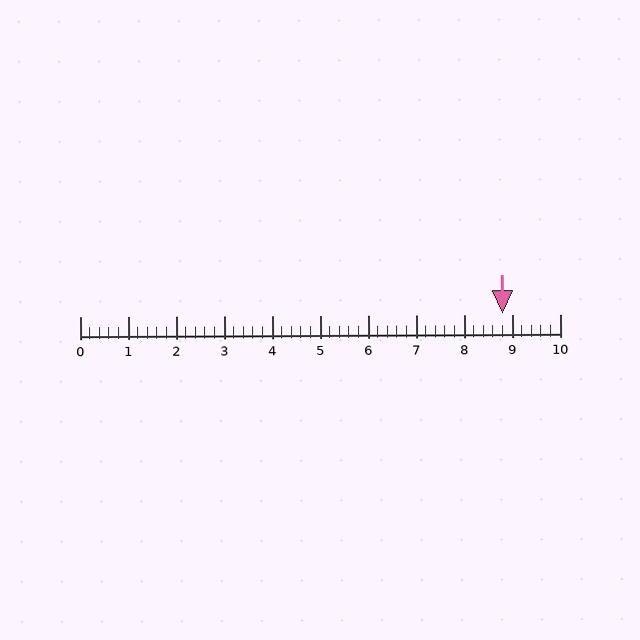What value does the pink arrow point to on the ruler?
The pink arrow points to approximately 8.8.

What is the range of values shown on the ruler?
The ruler shows values from 0 to 10.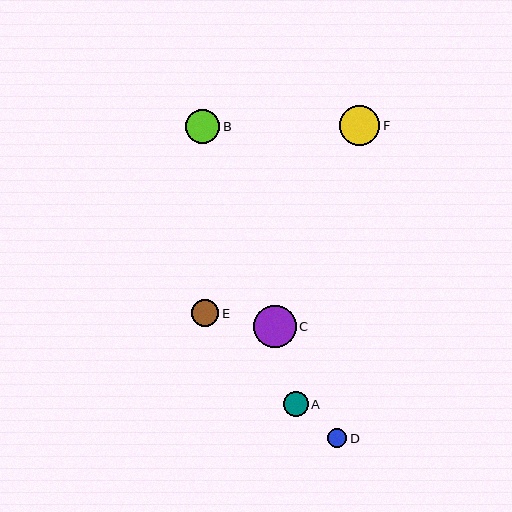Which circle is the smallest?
Circle D is the smallest with a size of approximately 20 pixels.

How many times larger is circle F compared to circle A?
Circle F is approximately 1.6 times the size of circle A.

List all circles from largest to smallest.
From largest to smallest: C, F, B, E, A, D.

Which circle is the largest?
Circle C is the largest with a size of approximately 43 pixels.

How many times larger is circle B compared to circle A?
Circle B is approximately 1.4 times the size of circle A.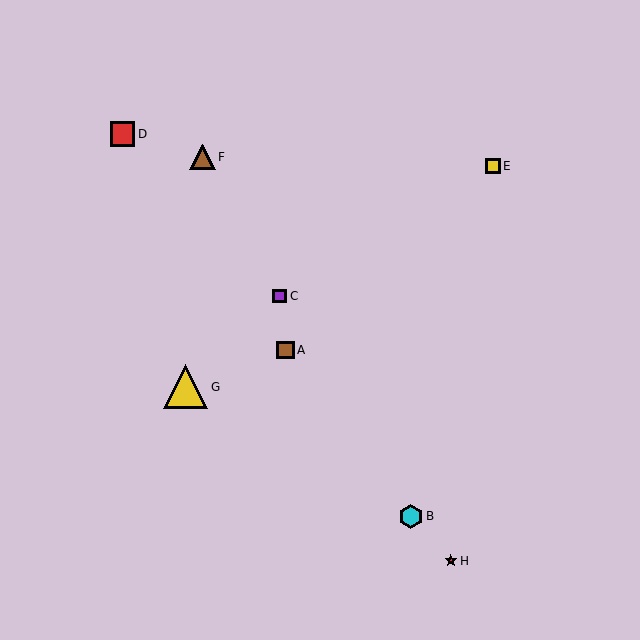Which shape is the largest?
The yellow triangle (labeled G) is the largest.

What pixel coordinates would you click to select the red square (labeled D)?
Click at (123, 134) to select the red square D.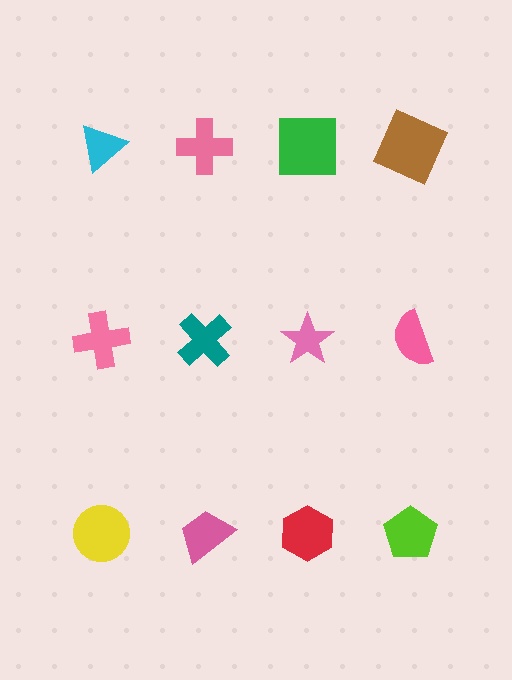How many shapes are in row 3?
4 shapes.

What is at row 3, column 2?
A pink trapezoid.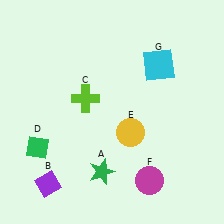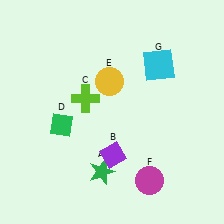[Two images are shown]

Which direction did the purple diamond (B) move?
The purple diamond (B) moved right.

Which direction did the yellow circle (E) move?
The yellow circle (E) moved up.